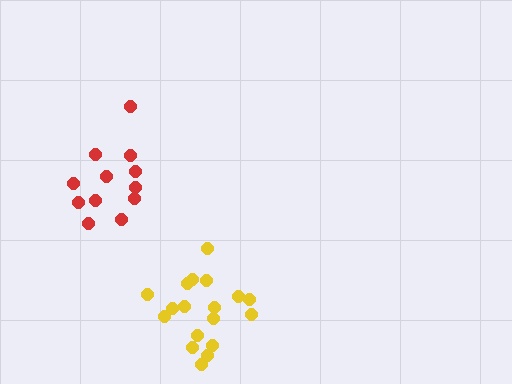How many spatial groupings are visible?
There are 2 spatial groupings.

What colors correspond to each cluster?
The clusters are colored: red, yellow.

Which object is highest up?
The red cluster is topmost.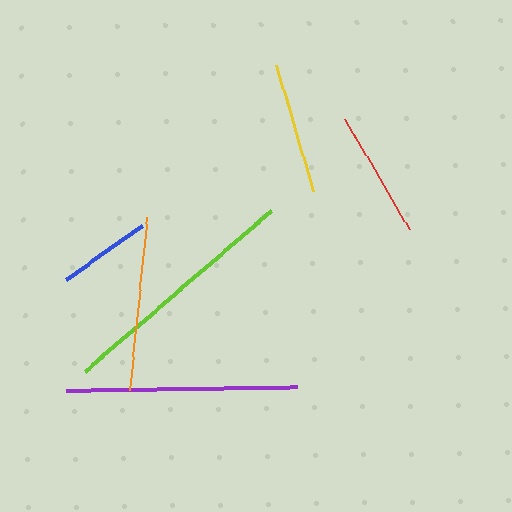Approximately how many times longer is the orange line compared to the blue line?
The orange line is approximately 1.9 times the length of the blue line.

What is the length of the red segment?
The red segment is approximately 127 pixels long.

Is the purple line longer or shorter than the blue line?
The purple line is longer than the blue line.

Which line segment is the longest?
The lime line is the longest at approximately 247 pixels.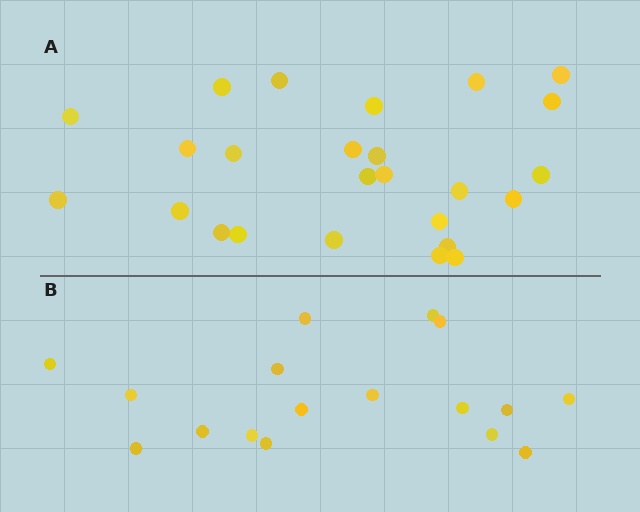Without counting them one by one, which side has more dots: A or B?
Region A (the top region) has more dots.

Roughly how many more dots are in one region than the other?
Region A has roughly 8 or so more dots than region B.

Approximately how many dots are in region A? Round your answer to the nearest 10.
About 20 dots. (The exact count is 25, which rounds to 20.)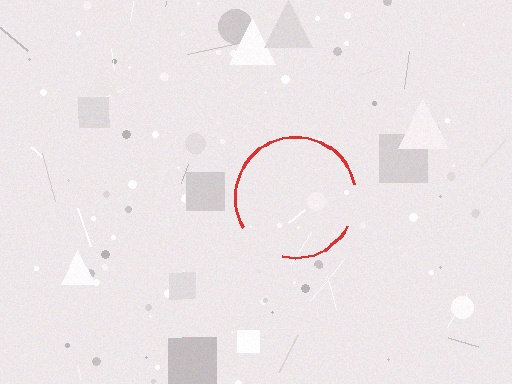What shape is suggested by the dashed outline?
The dashed outline suggests a circle.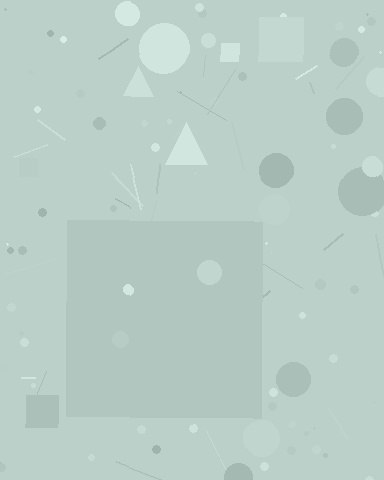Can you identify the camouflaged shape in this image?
The camouflaged shape is a square.